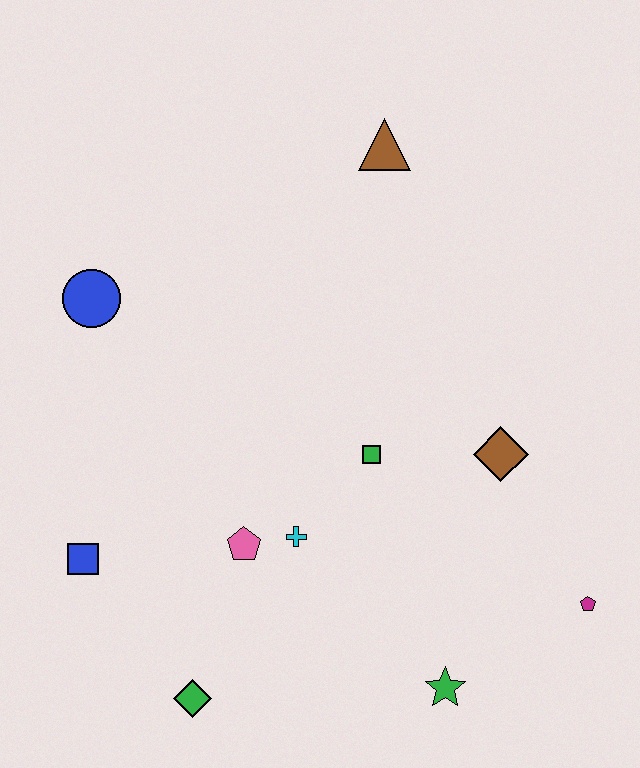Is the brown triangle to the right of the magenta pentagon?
No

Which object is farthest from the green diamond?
The brown triangle is farthest from the green diamond.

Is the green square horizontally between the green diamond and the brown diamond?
Yes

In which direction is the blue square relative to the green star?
The blue square is to the left of the green star.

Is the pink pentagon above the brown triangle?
No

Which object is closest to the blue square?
The pink pentagon is closest to the blue square.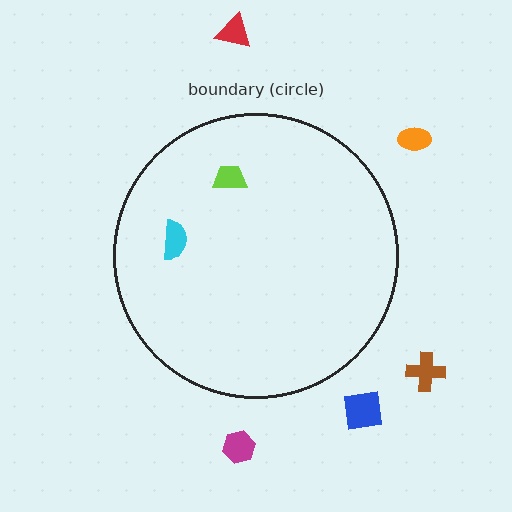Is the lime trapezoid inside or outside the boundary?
Inside.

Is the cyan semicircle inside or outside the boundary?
Inside.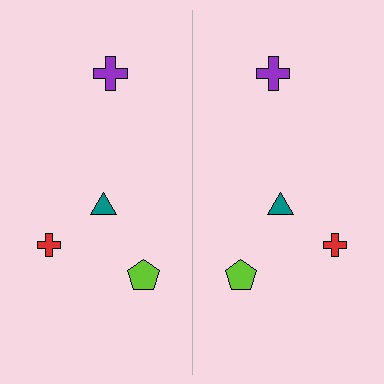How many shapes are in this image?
There are 8 shapes in this image.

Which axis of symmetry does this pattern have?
The pattern has a vertical axis of symmetry running through the center of the image.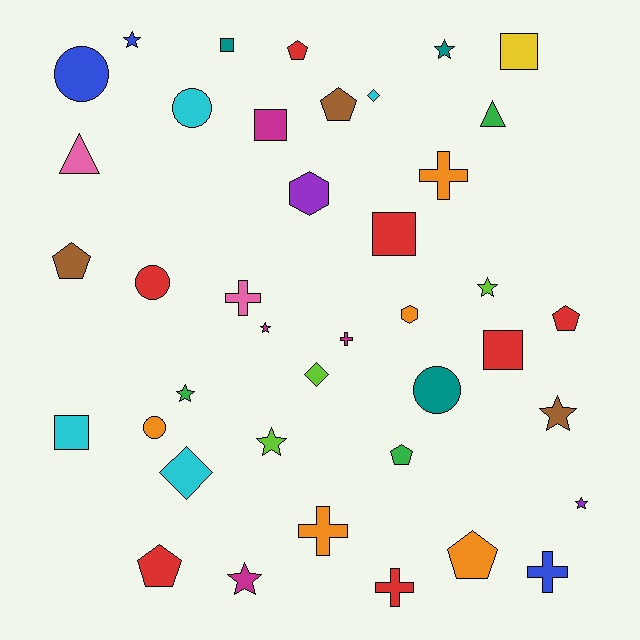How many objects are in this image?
There are 40 objects.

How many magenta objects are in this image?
There are 4 magenta objects.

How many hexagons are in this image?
There are 2 hexagons.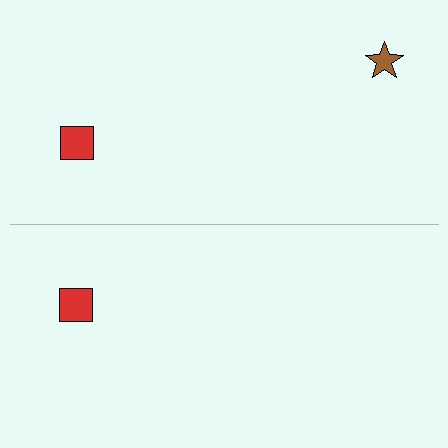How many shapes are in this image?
There are 3 shapes in this image.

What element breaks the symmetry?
A brown star is missing from the bottom side.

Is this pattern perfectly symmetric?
No, the pattern is not perfectly symmetric. A brown star is missing from the bottom side.